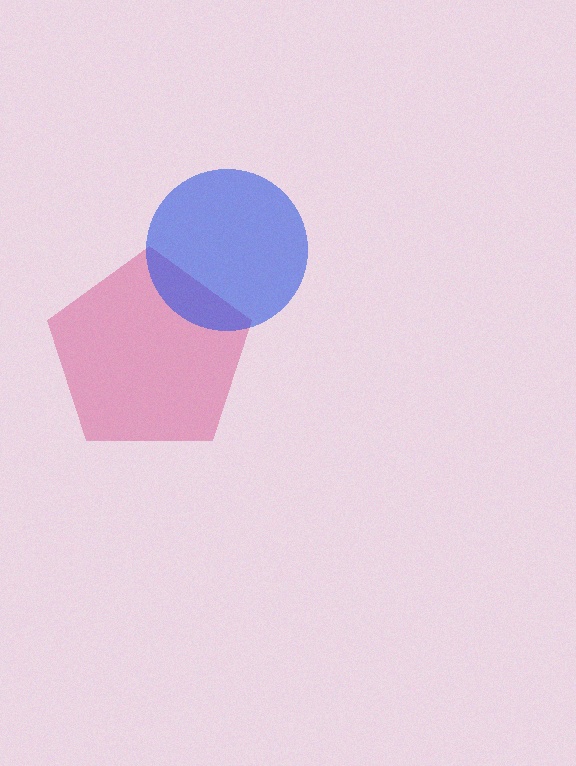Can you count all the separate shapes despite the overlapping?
Yes, there are 2 separate shapes.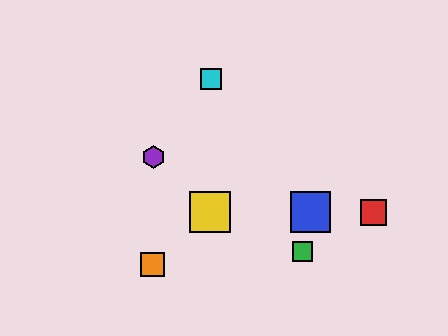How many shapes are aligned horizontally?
3 shapes (the red square, the blue square, the yellow square) are aligned horizontally.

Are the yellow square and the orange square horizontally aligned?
No, the yellow square is at y≈212 and the orange square is at y≈264.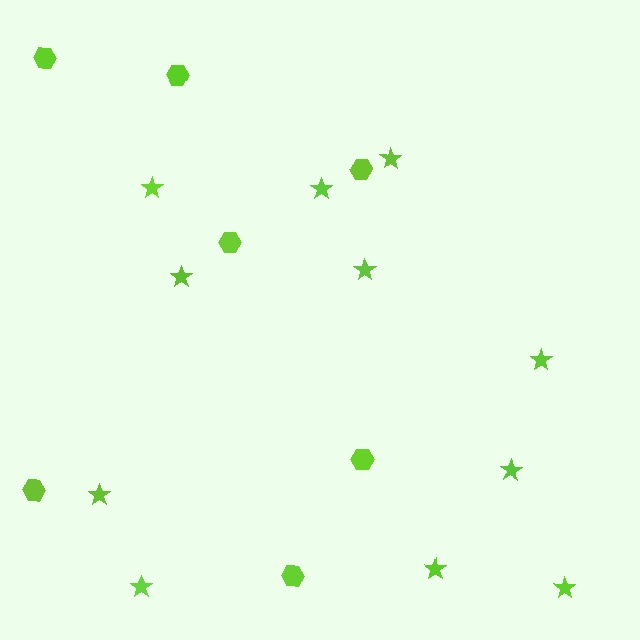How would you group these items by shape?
There are 2 groups: one group of stars (11) and one group of hexagons (7).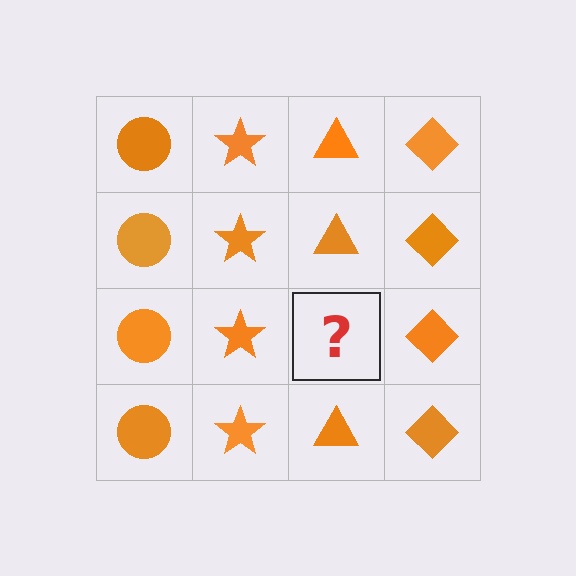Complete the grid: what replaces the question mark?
The question mark should be replaced with an orange triangle.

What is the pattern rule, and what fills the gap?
The rule is that each column has a consistent shape. The gap should be filled with an orange triangle.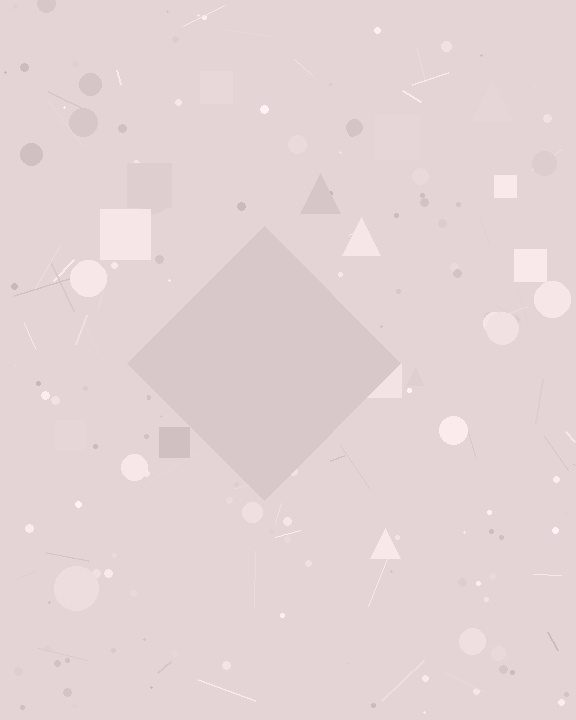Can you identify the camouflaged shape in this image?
The camouflaged shape is a diamond.